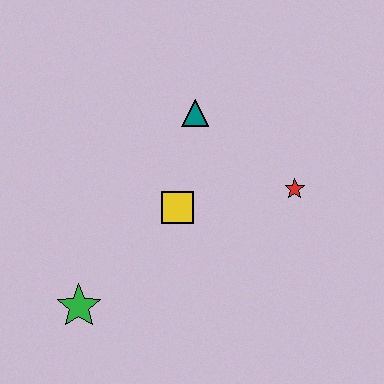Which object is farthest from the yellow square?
The green star is farthest from the yellow square.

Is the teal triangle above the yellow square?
Yes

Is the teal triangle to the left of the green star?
No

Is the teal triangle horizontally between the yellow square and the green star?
No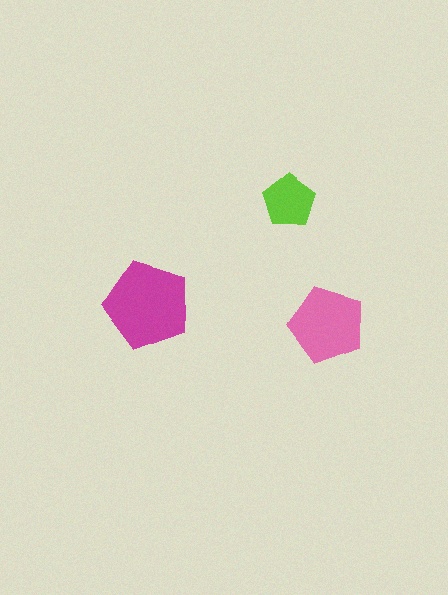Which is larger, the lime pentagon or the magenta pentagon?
The magenta one.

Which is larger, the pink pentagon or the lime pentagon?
The pink one.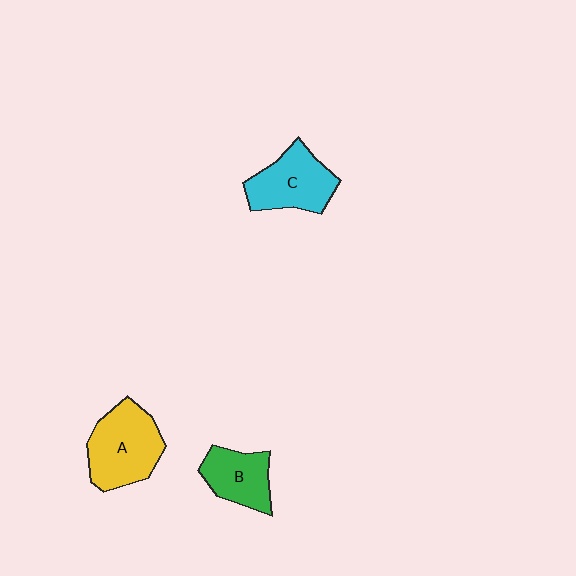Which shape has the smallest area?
Shape B (green).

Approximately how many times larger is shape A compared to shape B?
Approximately 1.5 times.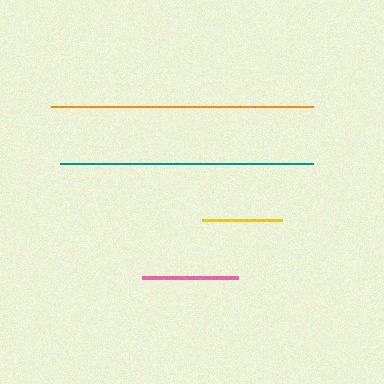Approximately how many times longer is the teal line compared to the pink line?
The teal line is approximately 2.6 times the length of the pink line.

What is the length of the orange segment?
The orange segment is approximately 262 pixels long.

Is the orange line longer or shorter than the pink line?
The orange line is longer than the pink line.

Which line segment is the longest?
The orange line is the longest at approximately 262 pixels.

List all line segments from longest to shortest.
From longest to shortest: orange, teal, pink, yellow.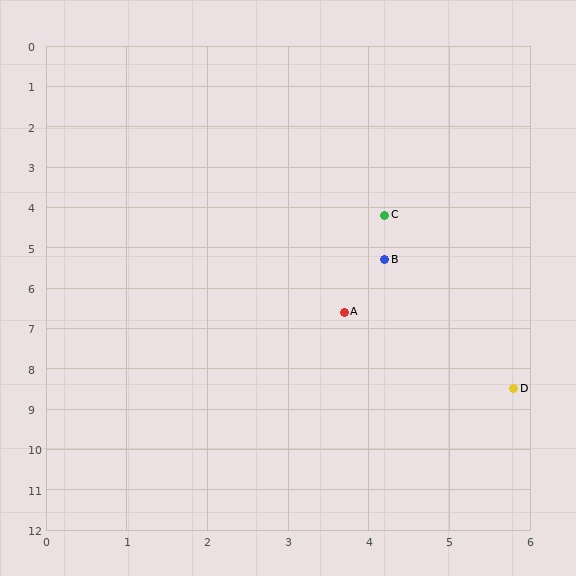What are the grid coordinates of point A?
Point A is at approximately (3.7, 6.6).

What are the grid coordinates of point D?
Point D is at approximately (5.8, 8.5).